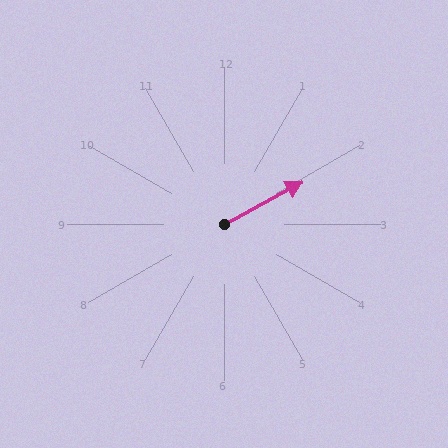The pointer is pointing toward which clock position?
Roughly 2 o'clock.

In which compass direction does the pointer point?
Northeast.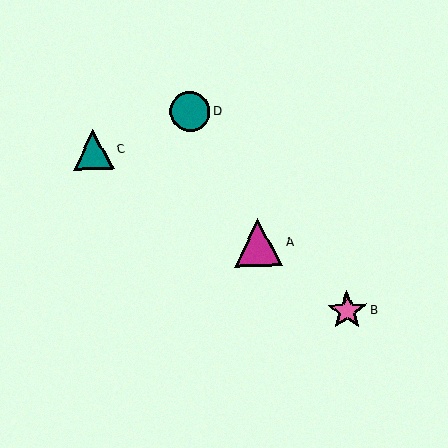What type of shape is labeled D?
Shape D is a teal circle.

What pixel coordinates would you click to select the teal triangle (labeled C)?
Click at (93, 150) to select the teal triangle C.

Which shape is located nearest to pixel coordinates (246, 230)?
The magenta triangle (labeled A) at (258, 243) is nearest to that location.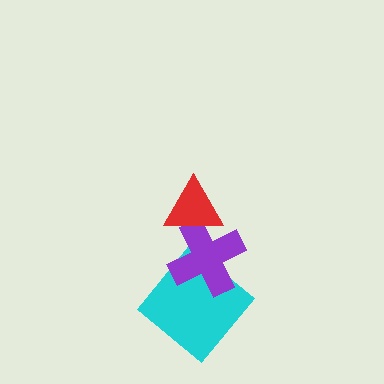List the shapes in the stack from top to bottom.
From top to bottom: the red triangle, the purple cross, the cyan diamond.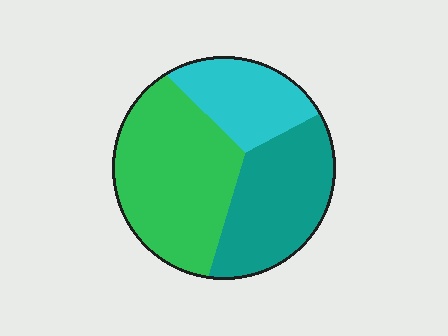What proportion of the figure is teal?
Teal takes up about one third (1/3) of the figure.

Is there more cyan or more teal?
Teal.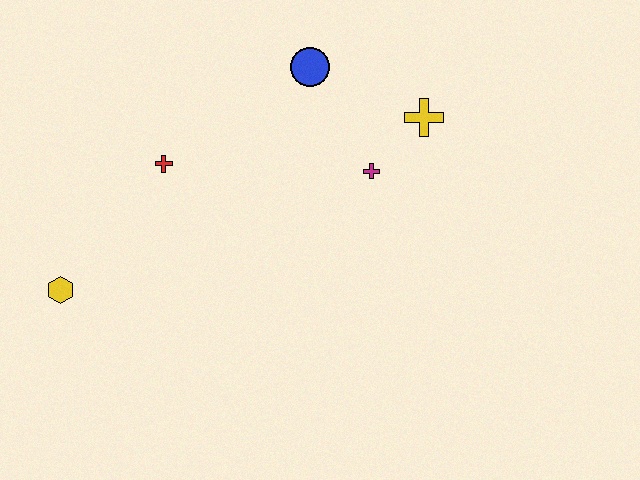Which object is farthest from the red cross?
The yellow cross is farthest from the red cross.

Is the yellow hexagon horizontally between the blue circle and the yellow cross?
No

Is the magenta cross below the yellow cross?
Yes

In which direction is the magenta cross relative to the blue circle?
The magenta cross is below the blue circle.